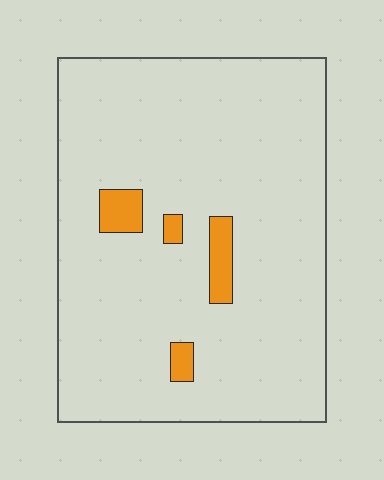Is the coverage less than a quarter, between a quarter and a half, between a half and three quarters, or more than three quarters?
Less than a quarter.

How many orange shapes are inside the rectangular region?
4.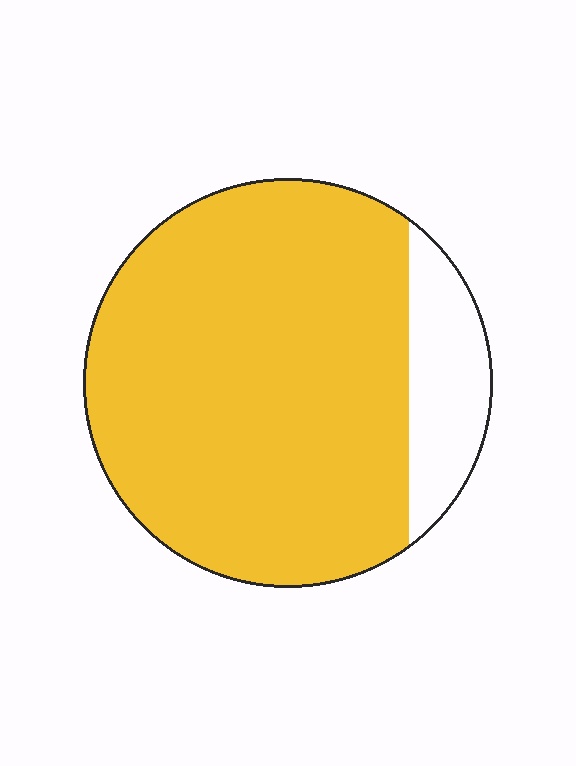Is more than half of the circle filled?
Yes.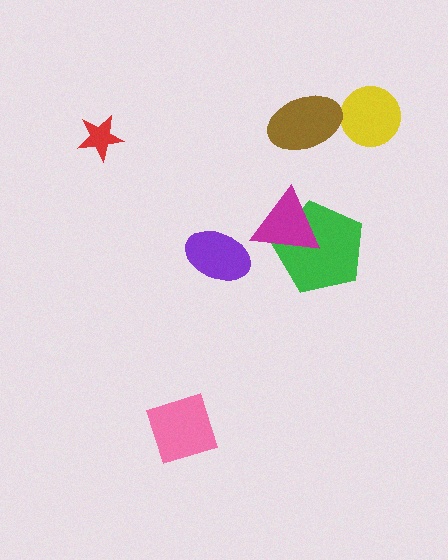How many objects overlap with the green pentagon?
1 object overlaps with the green pentagon.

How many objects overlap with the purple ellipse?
0 objects overlap with the purple ellipse.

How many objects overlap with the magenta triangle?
1 object overlaps with the magenta triangle.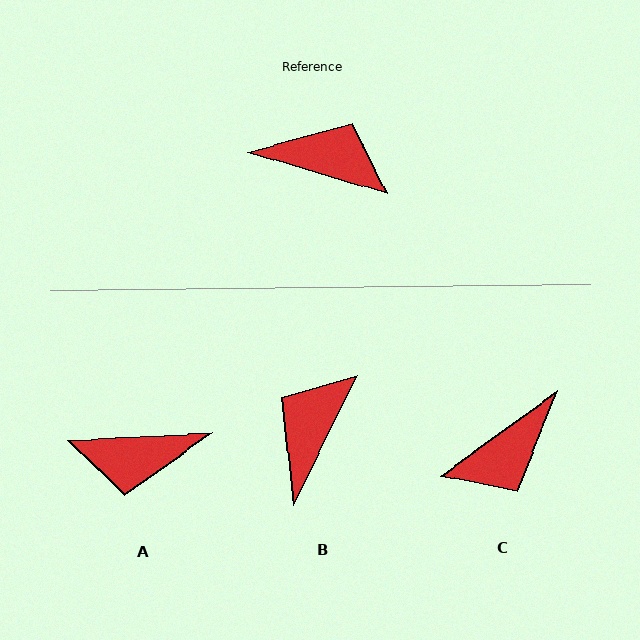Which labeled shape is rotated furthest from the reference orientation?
A, about 161 degrees away.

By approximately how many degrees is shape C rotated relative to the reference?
Approximately 127 degrees clockwise.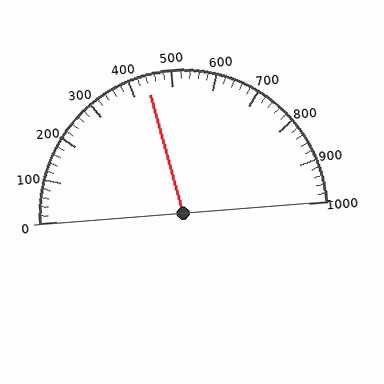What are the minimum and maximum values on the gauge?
The gauge ranges from 0 to 1000.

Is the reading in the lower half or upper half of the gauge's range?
The reading is in the lower half of the range (0 to 1000).